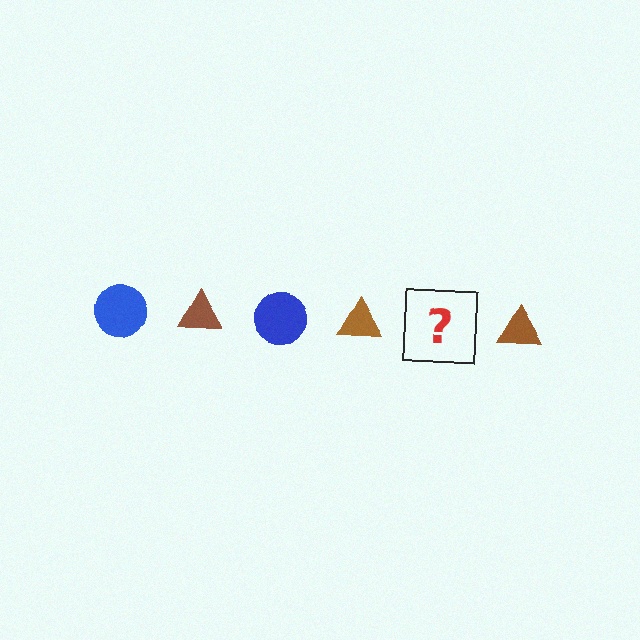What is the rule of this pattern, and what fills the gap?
The rule is that the pattern alternates between blue circle and brown triangle. The gap should be filled with a blue circle.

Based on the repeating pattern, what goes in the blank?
The blank should be a blue circle.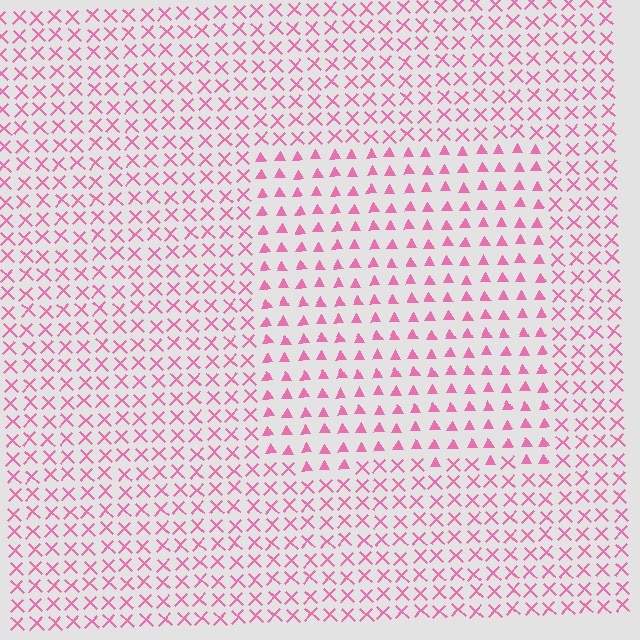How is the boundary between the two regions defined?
The boundary is defined by a change in element shape: triangles inside vs. X marks outside. All elements share the same color and spacing.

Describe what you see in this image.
The image is filled with small pink elements arranged in a uniform grid. A rectangle-shaped region contains triangles, while the surrounding area contains X marks. The boundary is defined purely by the change in element shape.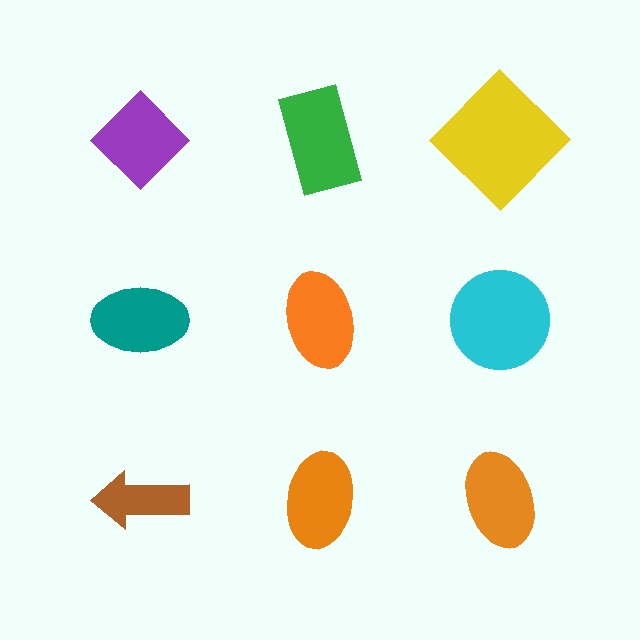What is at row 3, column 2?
An orange ellipse.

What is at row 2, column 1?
A teal ellipse.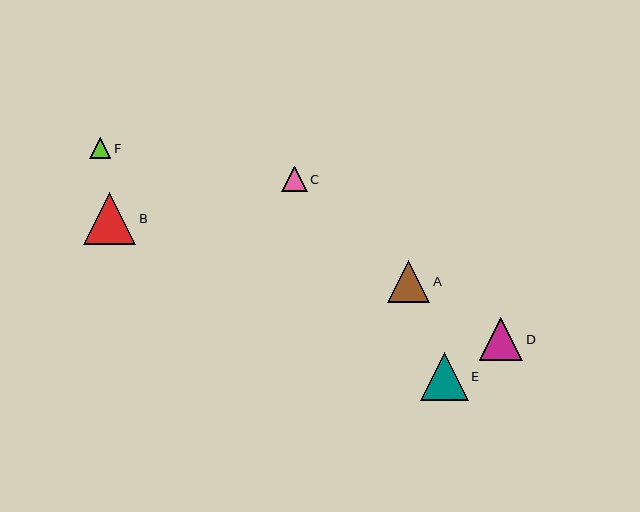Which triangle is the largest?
Triangle B is the largest with a size of approximately 53 pixels.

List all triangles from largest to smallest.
From largest to smallest: B, E, D, A, C, F.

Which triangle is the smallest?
Triangle F is the smallest with a size of approximately 21 pixels.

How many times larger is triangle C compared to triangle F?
Triangle C is approximately 1.2 times the size of triangle F.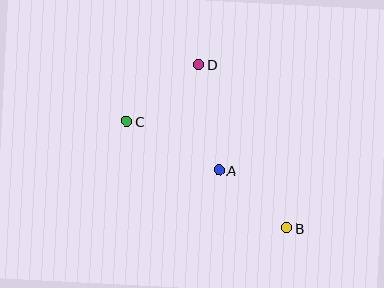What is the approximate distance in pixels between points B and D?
The distance between B and D is approximately 185 pixels.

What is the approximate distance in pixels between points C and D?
The distance between C and D is approximately 92 pixels.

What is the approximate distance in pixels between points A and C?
The distance between A and C is approximately 104 pixels.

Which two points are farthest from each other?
Points B and C are farthest from each other.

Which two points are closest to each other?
Points A and B are closest to each other.